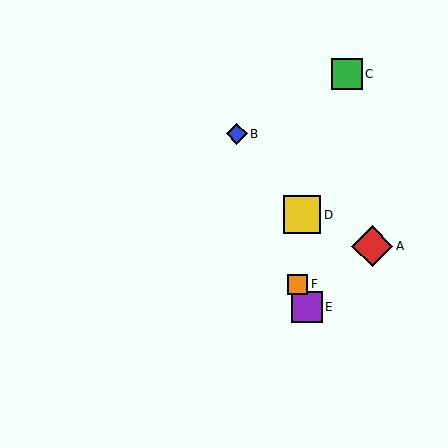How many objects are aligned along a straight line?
3 objects (B, E, F) are aligned along a straight line.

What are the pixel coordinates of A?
Object A is at (372, 246).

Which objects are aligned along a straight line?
Objects B, E, F are aligned along a straight line.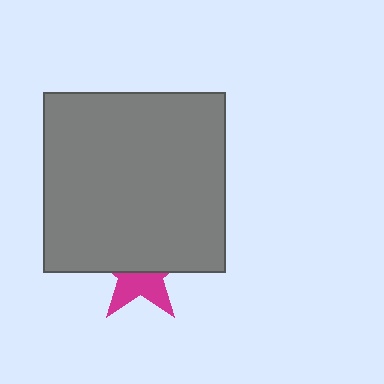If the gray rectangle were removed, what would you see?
You would see the complete magenta star.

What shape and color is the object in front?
The object in front is a gray rectangle.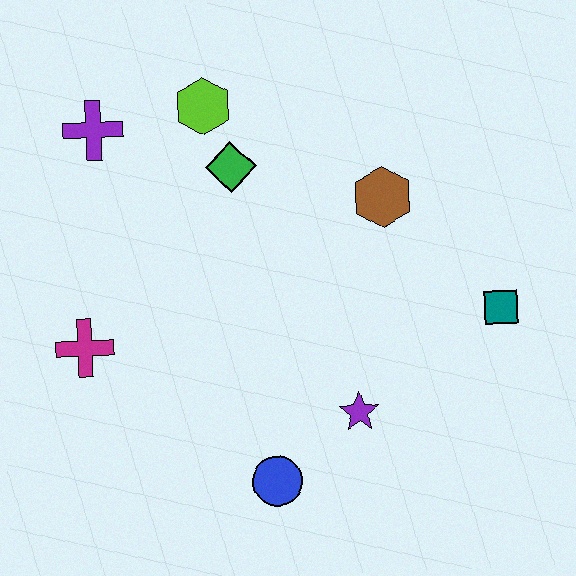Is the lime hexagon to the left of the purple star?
Yes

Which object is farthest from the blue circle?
The purple cross is farthest from the blue circle.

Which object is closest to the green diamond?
The lime hexagon is closest to the green diamond.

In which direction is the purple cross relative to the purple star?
The purple cross is above the purple star.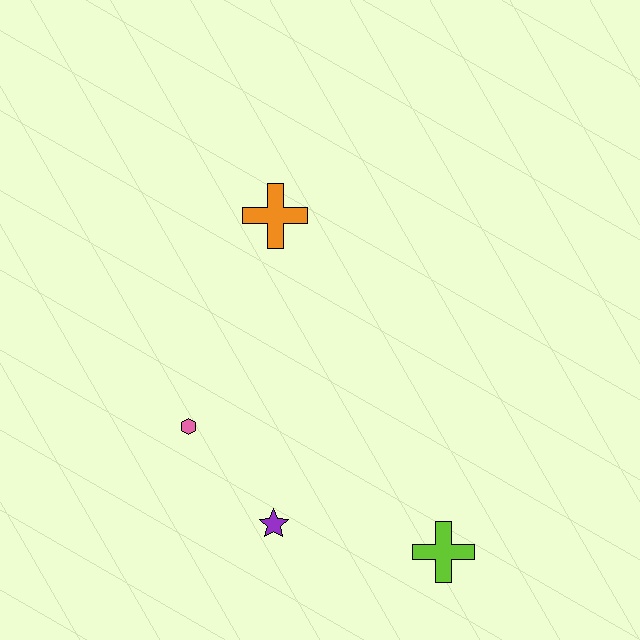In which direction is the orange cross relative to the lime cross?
The orange cross is above the lime cross.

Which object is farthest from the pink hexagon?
The lime cross is farthest from the pink hexagon.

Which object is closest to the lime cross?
The purple star is closest to the lime cross.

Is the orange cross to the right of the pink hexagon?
Yes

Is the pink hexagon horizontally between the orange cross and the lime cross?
No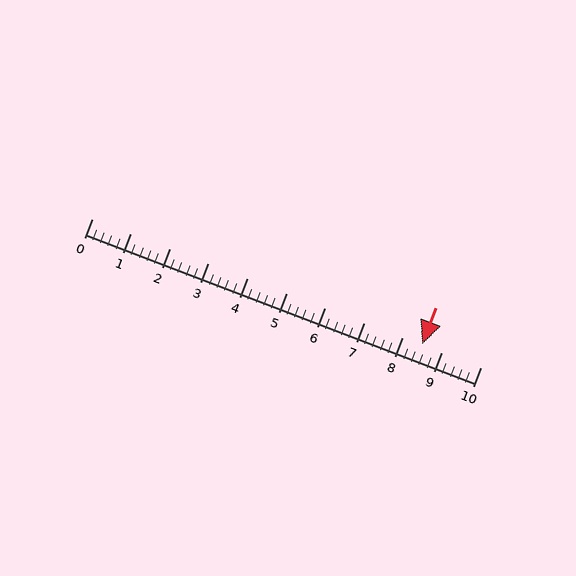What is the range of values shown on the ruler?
The ruler shows values from 0 to 10.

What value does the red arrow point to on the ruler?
The red arrow points to approximately 8.5.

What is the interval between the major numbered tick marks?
The major tick marks are spaced 1 units apart.